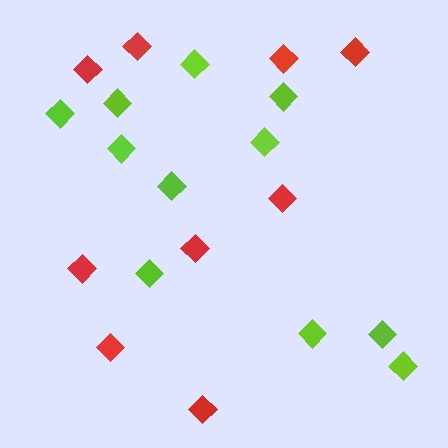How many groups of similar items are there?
There are 2 groups: one group of red diamonds (9) and one group of lime diamonds (11).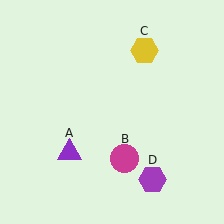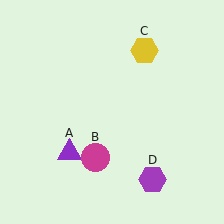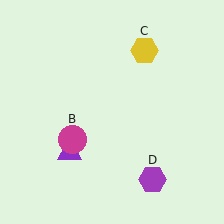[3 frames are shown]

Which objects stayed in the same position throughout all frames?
Purple triangle (object A) and yellow hexagon (object C) and purple hexagon (object D) remained stationary.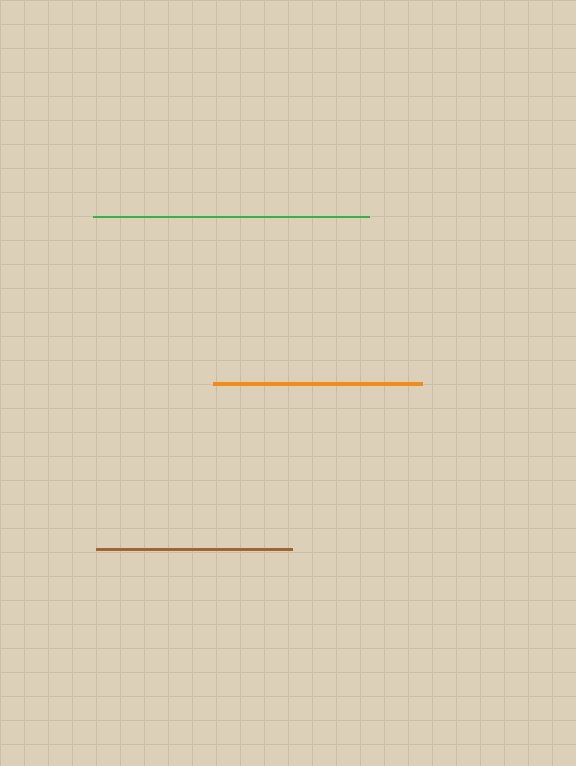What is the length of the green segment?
The green segment is approximately 276 pixels long.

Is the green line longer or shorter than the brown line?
The green line is longer than the brown line.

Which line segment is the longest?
The green line is the longest at approximately 276 pixels.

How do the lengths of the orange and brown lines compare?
The orange and brown lines are approximately the same length.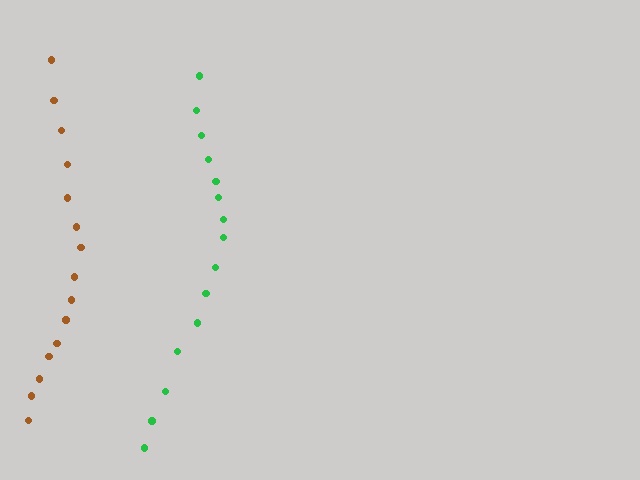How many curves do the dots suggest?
There are 2 distinct paths.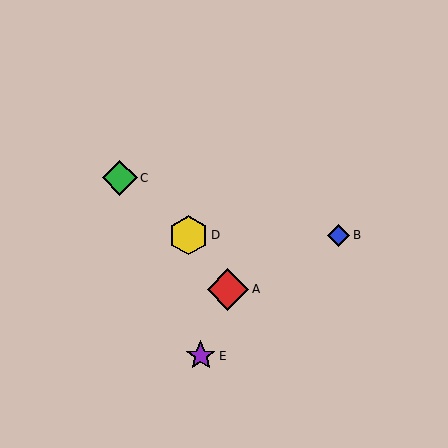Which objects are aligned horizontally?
Objects B, D are aligned horizontally.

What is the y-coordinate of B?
Object B is at y≈235.